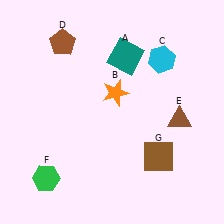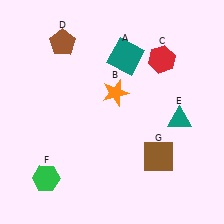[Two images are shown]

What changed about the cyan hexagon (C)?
In Image 1, C is cyan. In Image 2, it changed to red.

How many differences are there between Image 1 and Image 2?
There are 2 differences between the two images.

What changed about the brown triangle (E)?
In Image 1, E is brown. In Image 2, it changed to teal.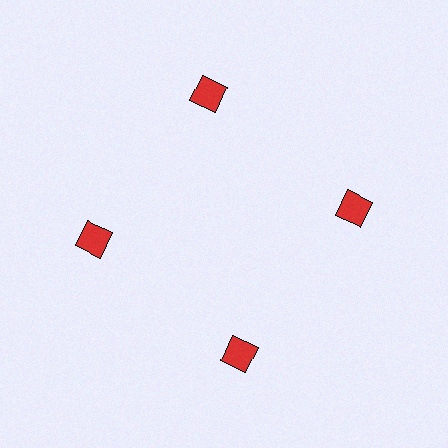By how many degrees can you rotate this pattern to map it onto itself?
The pattern maps onto itself every 90 degrees of rotation.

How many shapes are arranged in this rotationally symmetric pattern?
There are 4 shapes, arranged in 4 groups of 1.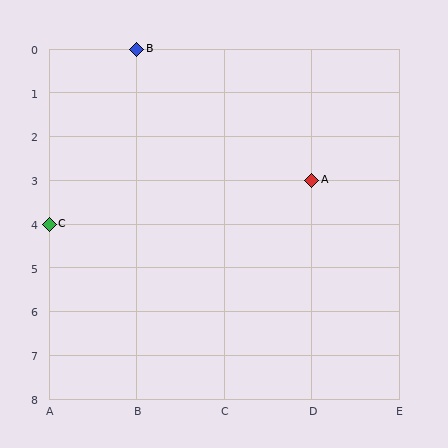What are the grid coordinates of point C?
Point C is at grid coordinates (A, 4).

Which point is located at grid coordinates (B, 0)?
Point B is at (B, 0).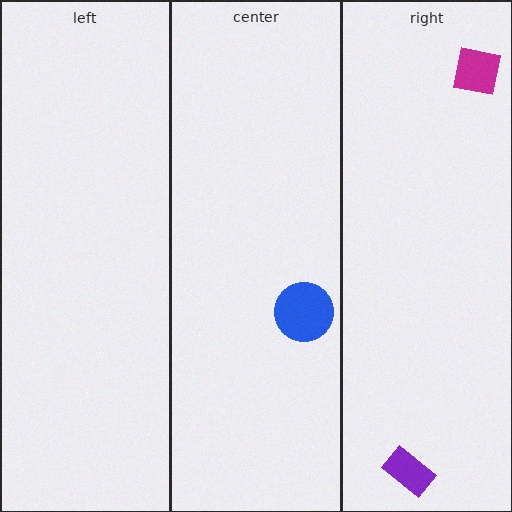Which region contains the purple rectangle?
The right region.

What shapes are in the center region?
The blue circle.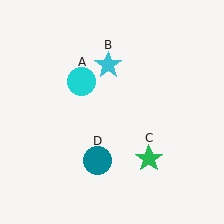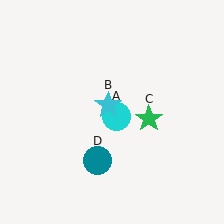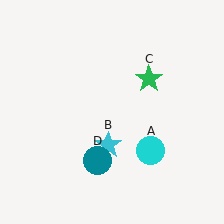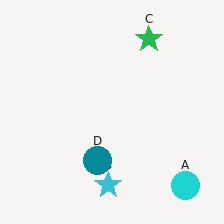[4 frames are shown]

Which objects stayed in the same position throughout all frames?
Teal circle (object D) remained stationary.